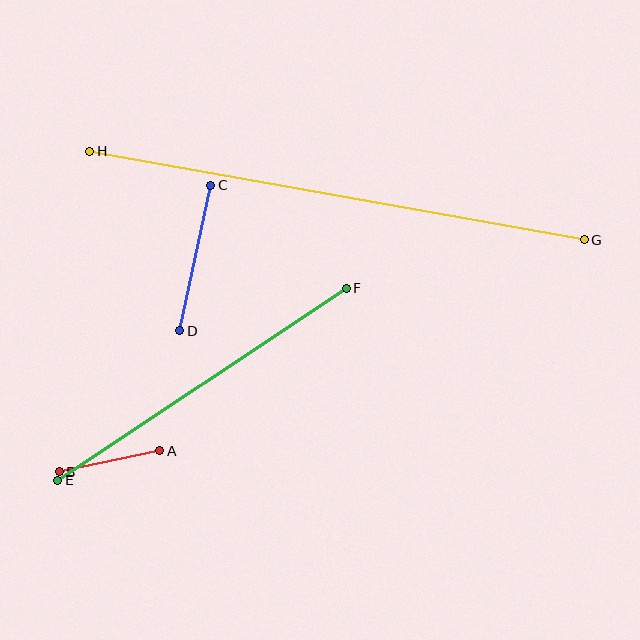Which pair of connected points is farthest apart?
Points G and H are farthest apart.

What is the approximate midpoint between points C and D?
The midpoint is at approximately (195, 258) pixels.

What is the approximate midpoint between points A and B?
The midpoint is at approximately (110, 461) pixels.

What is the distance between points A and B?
The distance is approximately 103 pixels.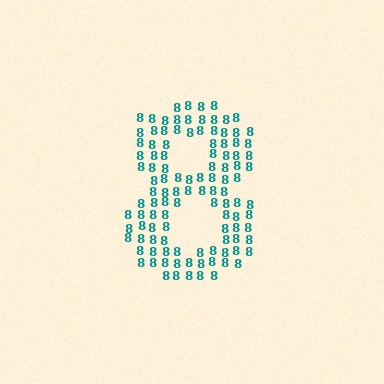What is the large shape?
The large shape is the digit 8.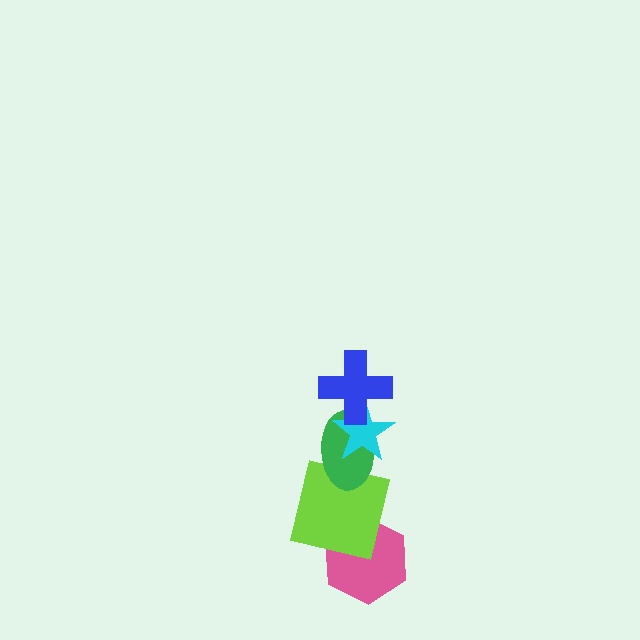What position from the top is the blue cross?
The blue cross is 1st from the top.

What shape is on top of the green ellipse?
The cyan star is on top of the green ellipse.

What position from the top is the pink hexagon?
The pink hexagon is 5th from the top.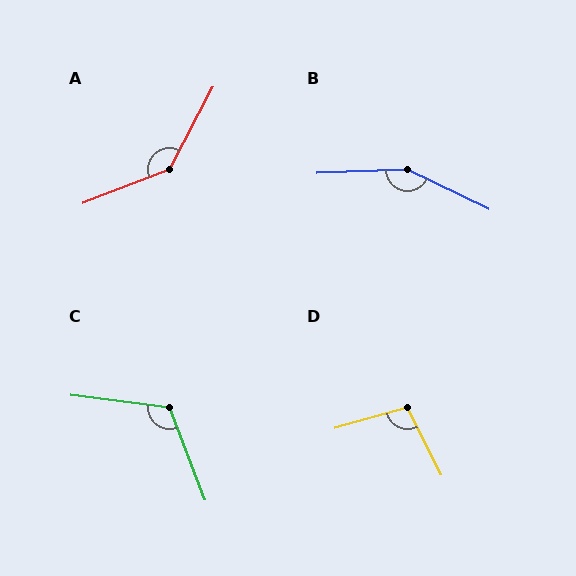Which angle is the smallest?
D, at approximately 101 degrees.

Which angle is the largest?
B, at approximately 152 degrees.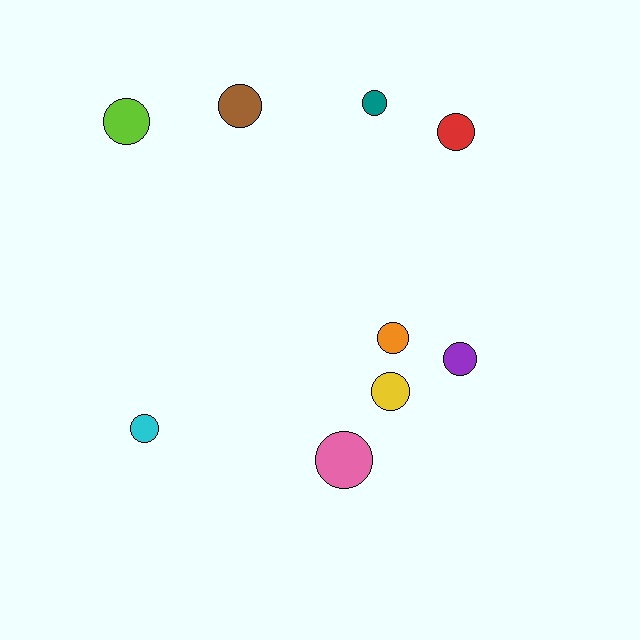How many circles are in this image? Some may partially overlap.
There are 9 circles.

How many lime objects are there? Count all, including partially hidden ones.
There is 1 lime object.